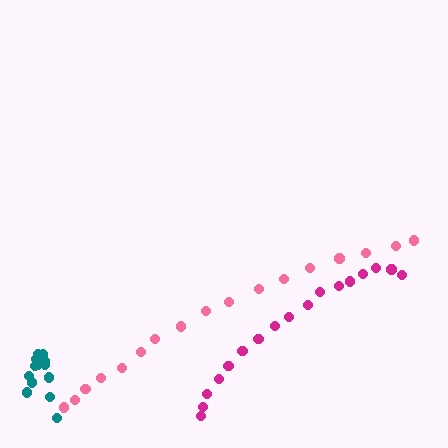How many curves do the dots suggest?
There are 3 distinct paths.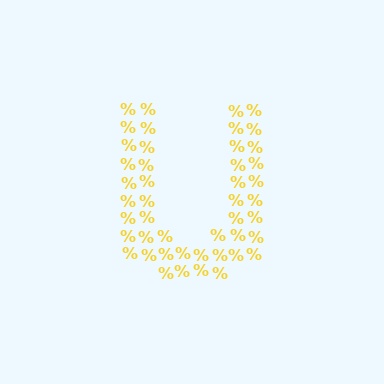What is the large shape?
The large shape is the letter U.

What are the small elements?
The small elements are percent signs.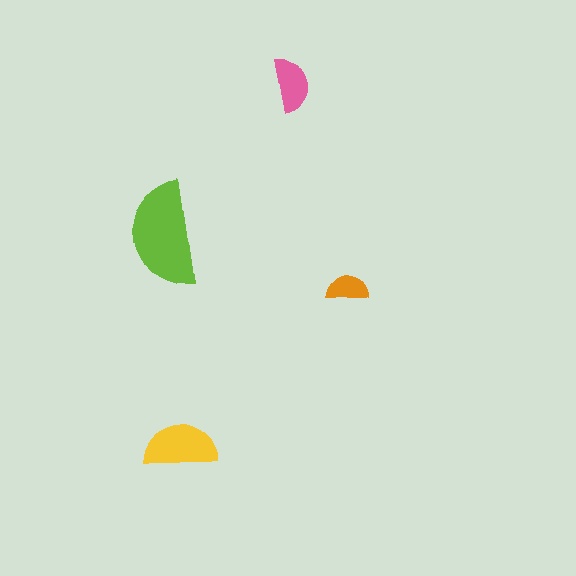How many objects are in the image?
There are 4 objects in the image.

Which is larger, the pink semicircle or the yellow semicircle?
The yellow one.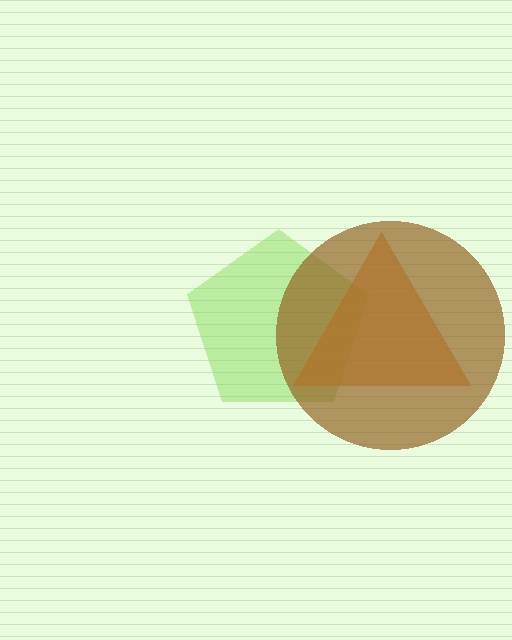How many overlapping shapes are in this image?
There are 3 overlapping shapes in the image.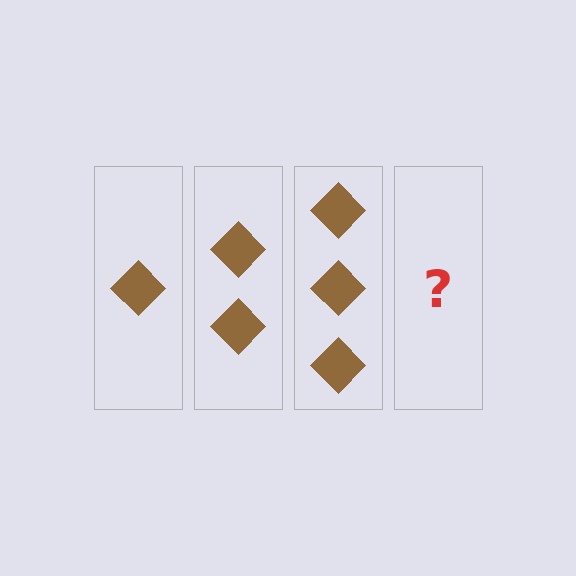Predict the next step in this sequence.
The next step is 4 diamonds.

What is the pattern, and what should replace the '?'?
The pattern is that each step adds one more diamond. The '?' should be 4 diamonds.